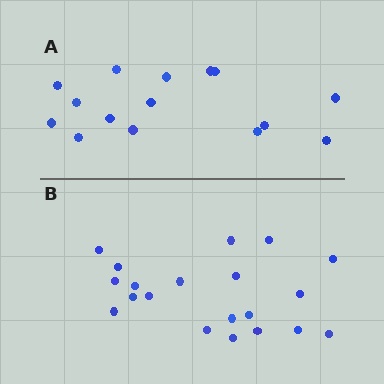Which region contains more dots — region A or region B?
Region B (the bottom region) has more dots.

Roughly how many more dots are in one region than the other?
Region B has about 5 more dots than region A.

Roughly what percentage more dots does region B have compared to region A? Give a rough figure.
About 35% more.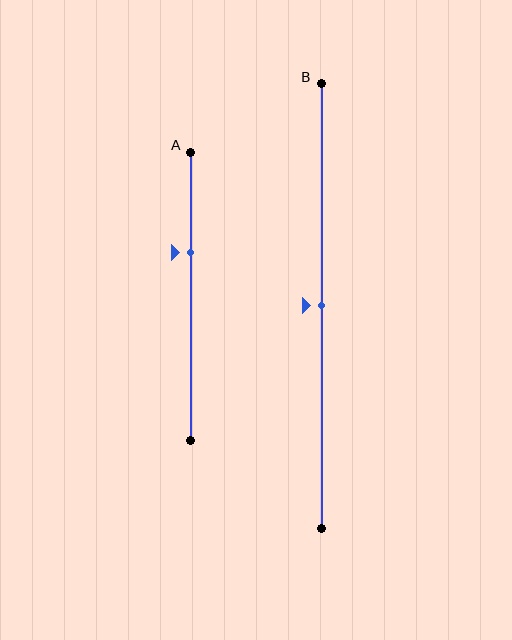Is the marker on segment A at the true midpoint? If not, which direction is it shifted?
No, the marker on segment A is shifted upward by about 15% of the segment length.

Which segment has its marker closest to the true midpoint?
Segment B has its marker closest to the true midpoint.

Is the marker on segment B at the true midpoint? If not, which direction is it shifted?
Yes, the marker on segment B is at the true midpoint.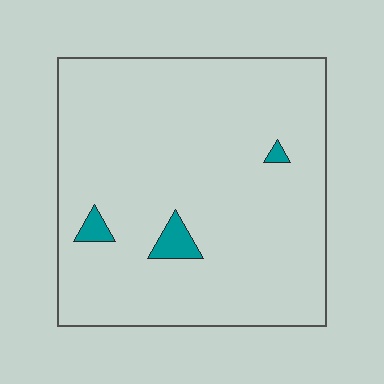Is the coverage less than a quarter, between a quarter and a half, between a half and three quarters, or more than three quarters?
Less than a quarter.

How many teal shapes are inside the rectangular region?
3.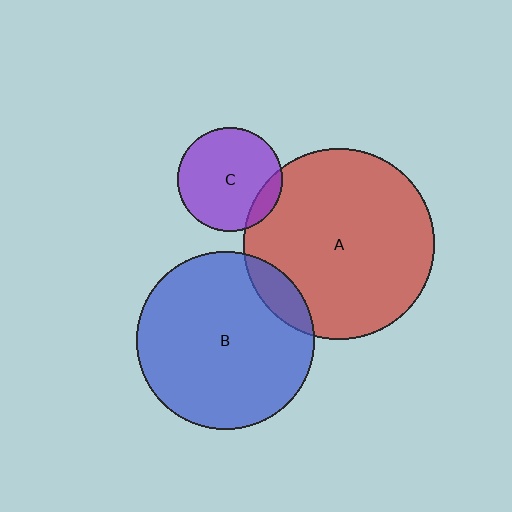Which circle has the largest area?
Circle A (red).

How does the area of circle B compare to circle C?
Approximately 2.9 times.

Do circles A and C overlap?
Yes.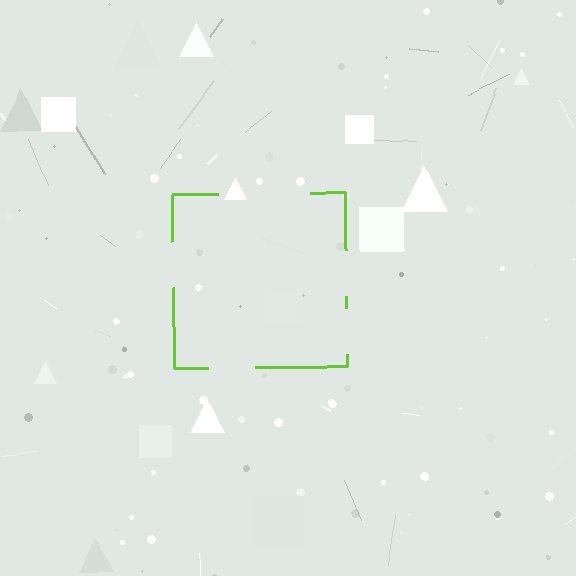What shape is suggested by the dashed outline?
The dashed outline suggests a square.